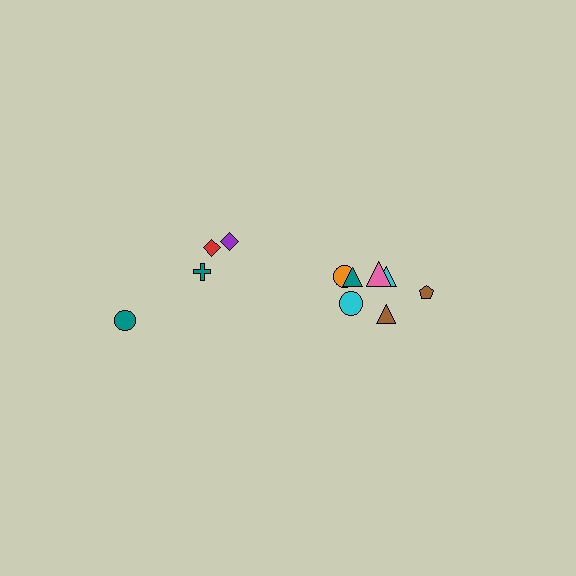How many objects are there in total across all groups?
There are 11 objects.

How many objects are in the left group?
There are 4 objects.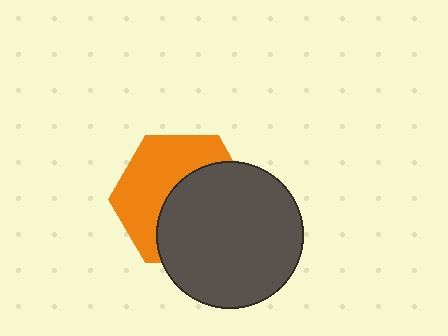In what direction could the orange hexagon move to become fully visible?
The orange hexagon could move toward the upper-left. That would shift it out from behind the dark gray circle entirely.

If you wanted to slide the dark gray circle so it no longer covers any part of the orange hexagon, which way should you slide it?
Slide it toward the lower-right — that is the most direct way to separate the two shapes.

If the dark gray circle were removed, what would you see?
You would see the complete orange hexagon.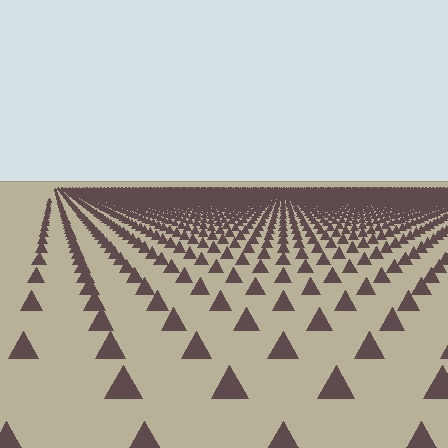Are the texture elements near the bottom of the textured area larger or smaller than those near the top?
Larger. Near the bottom, elements are closer to the viewer and appear at a bigger on-screen size.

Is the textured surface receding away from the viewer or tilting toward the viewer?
The surface is receding away from the viewer. Texture elements get smaller and denser toward the top.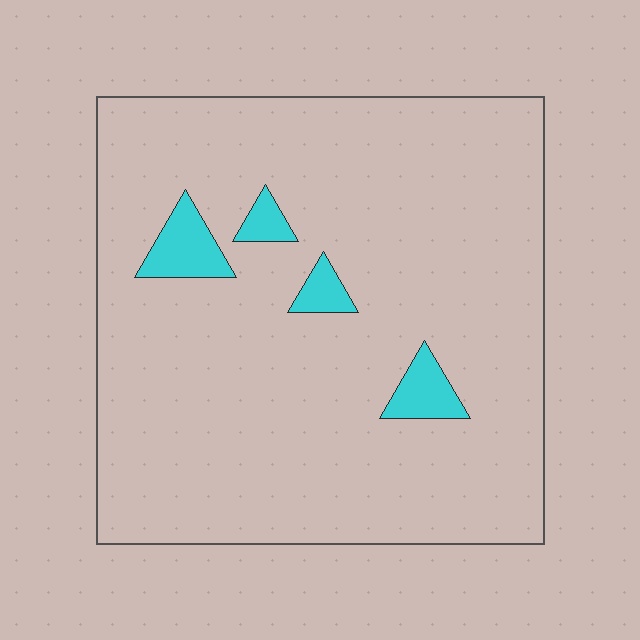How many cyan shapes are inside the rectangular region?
4.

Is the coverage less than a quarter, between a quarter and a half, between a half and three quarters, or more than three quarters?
Less than a quarter.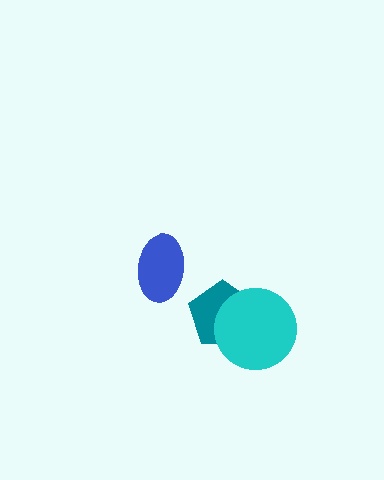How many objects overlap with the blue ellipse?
0 objects overlap with the blue ellipse.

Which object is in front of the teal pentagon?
The cyan circle is in front of the teal pentagon.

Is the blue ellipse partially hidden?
No, no other shape covers it.